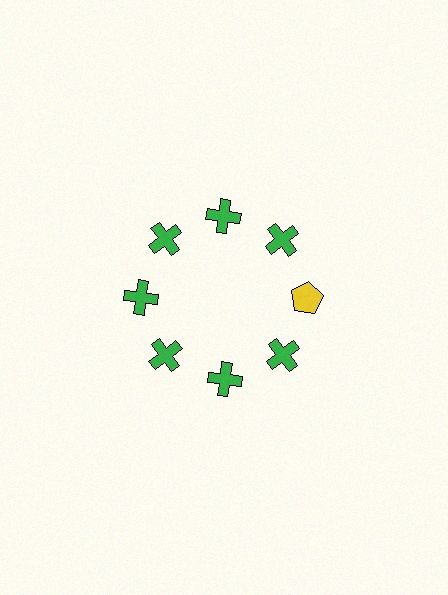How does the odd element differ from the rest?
It differs in both color (yellow instead of green) and shape (pentagon instead of cross).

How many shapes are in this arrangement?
There are 8 shapes arranged in a ring pattern.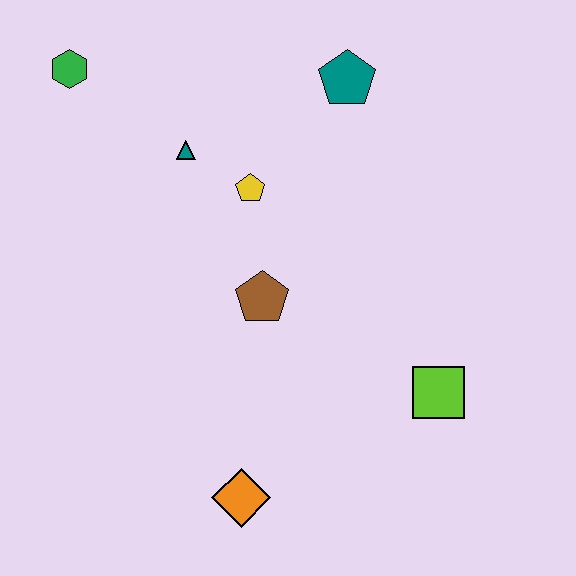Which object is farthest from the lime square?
The green hexagon is farthest from the lime square.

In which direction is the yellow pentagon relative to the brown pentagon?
The yellow pentagon is above the brown pentagon.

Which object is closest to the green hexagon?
The teal triangle is closest to the green hexagon.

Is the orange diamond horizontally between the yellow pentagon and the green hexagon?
Yes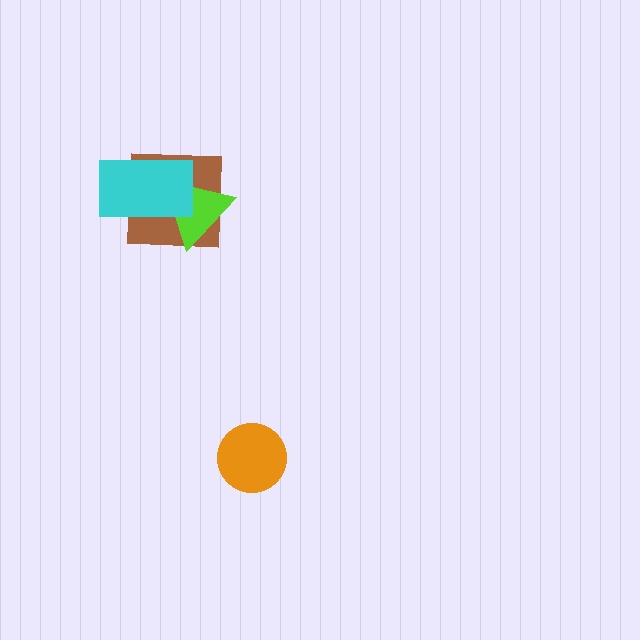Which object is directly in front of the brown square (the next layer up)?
The lime triangle is directly in front of the brown square.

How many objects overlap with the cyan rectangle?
2 objects overlap with the cyan rectangle.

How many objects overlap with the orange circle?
0 objects overlap with the orange circle.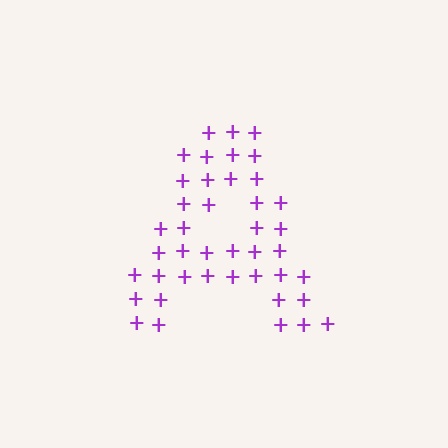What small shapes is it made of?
It is made of small plus signs.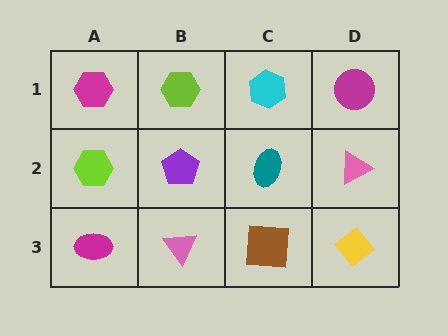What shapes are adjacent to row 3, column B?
A purple pentagon (row 2, column B), a magenta ellipse (row 3, column A), a brown square (row 3, column C).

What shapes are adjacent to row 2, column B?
A lime hexagon (row 1, column B), a pink triangle (row 3, column B), a lime hexagon (row 2, column A), a teal ellipse (row 2, column C).